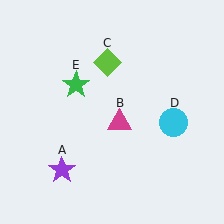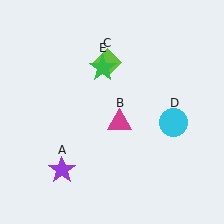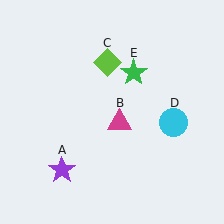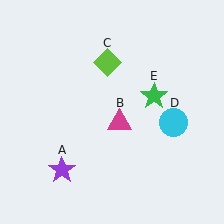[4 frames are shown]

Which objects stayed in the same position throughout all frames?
Purple star (object A) and magenta triangle (object B) and lime diamond (object C) and cyan circle (object D) remained stationary.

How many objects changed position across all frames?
1 object changed position: green star (object E).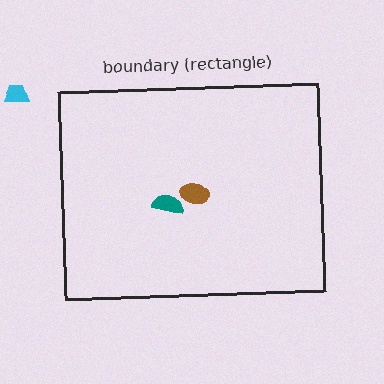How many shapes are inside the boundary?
2 inside, 1 outside.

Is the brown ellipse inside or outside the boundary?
Inside.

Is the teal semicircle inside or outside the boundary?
Inside.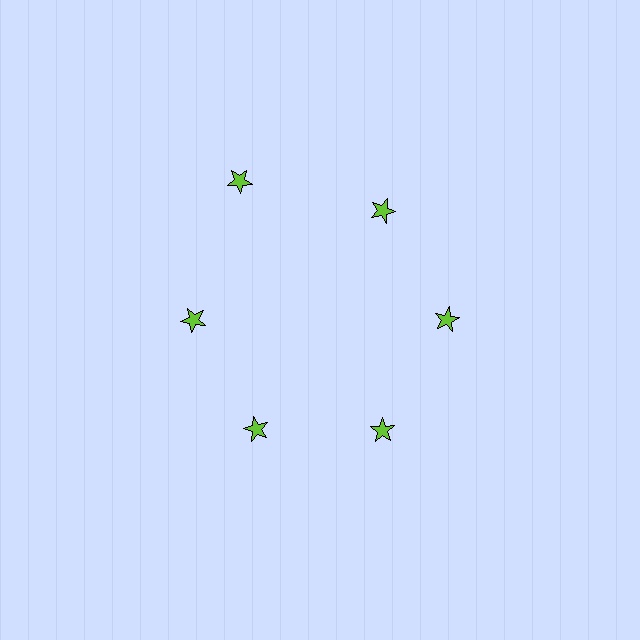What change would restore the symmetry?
The symmetry would be restored by moving it inward, back onto the ring so that all 6 stars sit at equal angles and equal distance from the center.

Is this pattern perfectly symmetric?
No. The 6 lime stars are arranged in a ring, but one element near the 11 o'clock position is pushed outward from the center, breaking the 6-fold rotational symmetry.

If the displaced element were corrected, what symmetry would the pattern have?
It would have 6-fold rotational symmetry — the pattern would map onto itself every 60 degrees.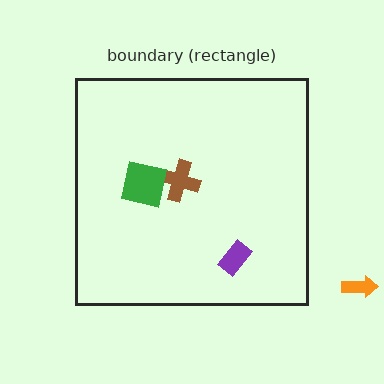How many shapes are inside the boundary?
3 inside, 1 outside.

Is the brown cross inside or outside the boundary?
Inside.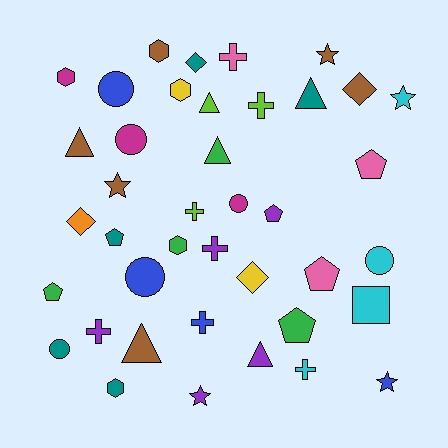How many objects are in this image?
There are 40 objects.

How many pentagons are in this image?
There are 6 pentagons.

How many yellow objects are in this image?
There are 2 yellow objects.